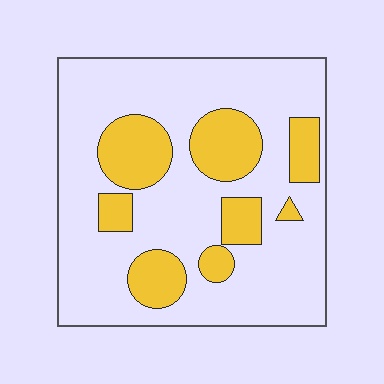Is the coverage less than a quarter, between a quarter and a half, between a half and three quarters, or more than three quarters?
Between a quarter and a half.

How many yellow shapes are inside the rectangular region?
8.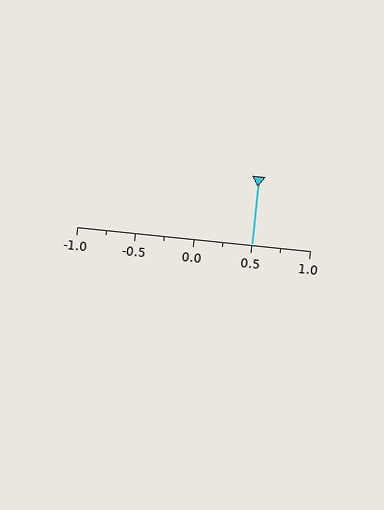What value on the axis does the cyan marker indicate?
The marker indicates approximately 0.5.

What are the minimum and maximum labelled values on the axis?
The axis runs from -1.0 to 1.0.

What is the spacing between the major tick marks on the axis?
The major ticks are spaced 0.5 apart.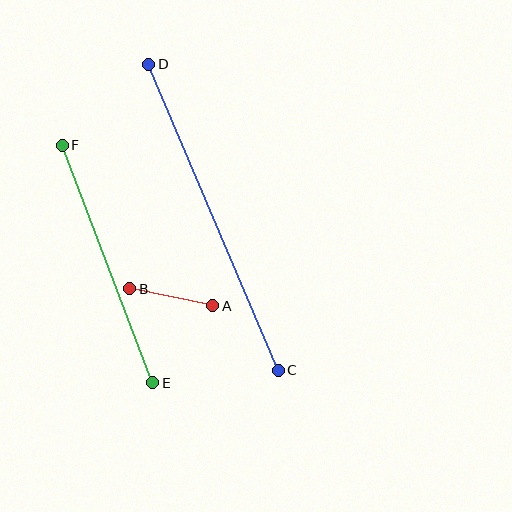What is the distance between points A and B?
The distance is approximately 84 pixels.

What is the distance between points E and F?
The distance is approximately 254 pixels.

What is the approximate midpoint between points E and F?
The midpoint is at approximately (107, 264) pixels.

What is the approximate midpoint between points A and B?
The midpoint is at approximately (171, 297) pixels.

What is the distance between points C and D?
The distance is approximately 332 pixels.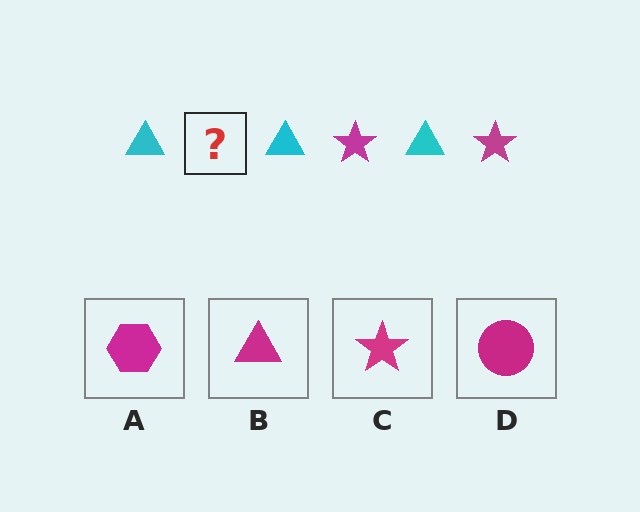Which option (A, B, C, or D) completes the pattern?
C.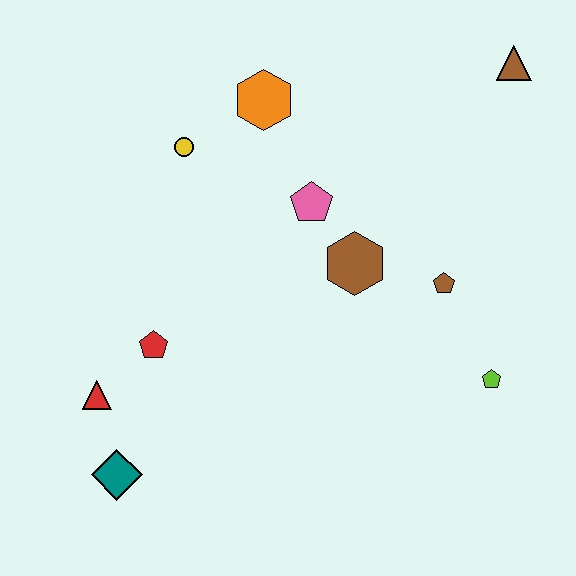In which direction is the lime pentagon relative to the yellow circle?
The lime pentagon is to the right of the yellow circle.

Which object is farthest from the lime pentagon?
The red triangle is farthest from the lime pentagon.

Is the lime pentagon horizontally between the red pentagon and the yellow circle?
No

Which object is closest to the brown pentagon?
The brown hexagon is closest to the brown pentagon.